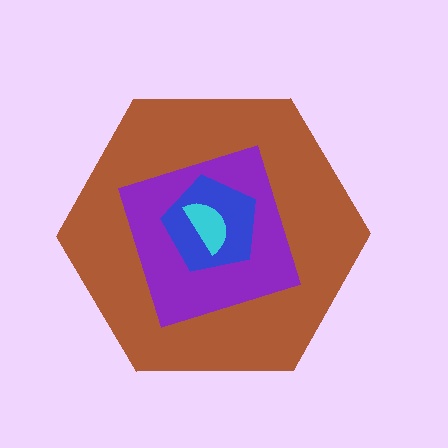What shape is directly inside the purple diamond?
The blue pentagon.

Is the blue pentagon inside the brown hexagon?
Yes.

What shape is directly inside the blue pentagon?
The cyan semicircle.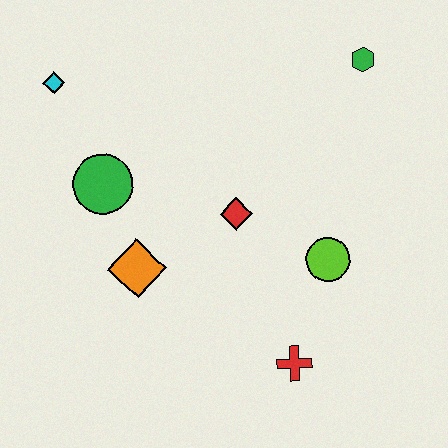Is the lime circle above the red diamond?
No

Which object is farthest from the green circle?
The green hexagon is farthest from the green circle.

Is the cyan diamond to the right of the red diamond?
No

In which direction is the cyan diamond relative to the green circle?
The cyan diamond is above the green circle.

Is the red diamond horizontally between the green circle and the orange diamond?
No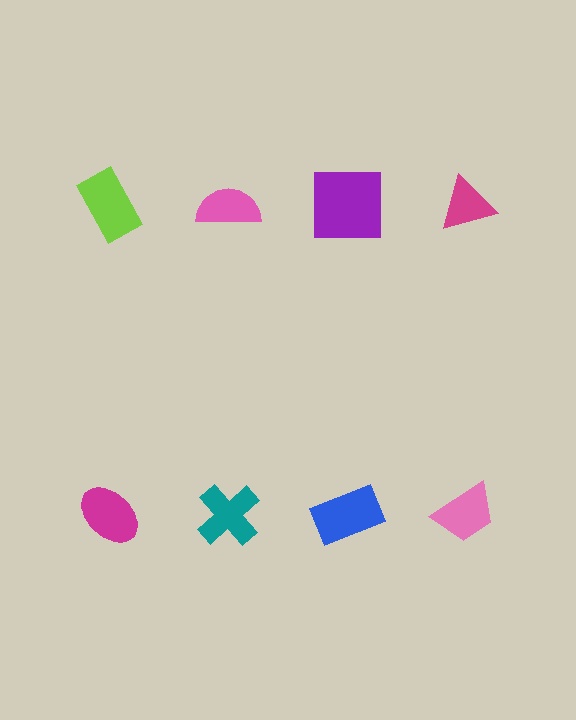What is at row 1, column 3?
A purple square.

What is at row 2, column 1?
A magenta ellipse.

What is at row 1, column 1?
A lime rectangle.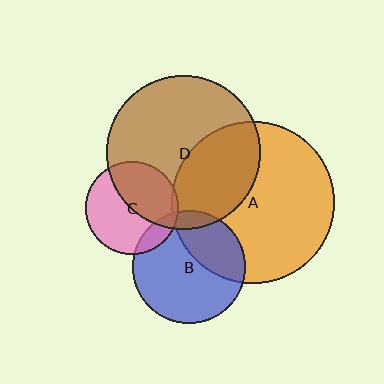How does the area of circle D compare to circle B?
Approximately 1.9 times.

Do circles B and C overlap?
Yes.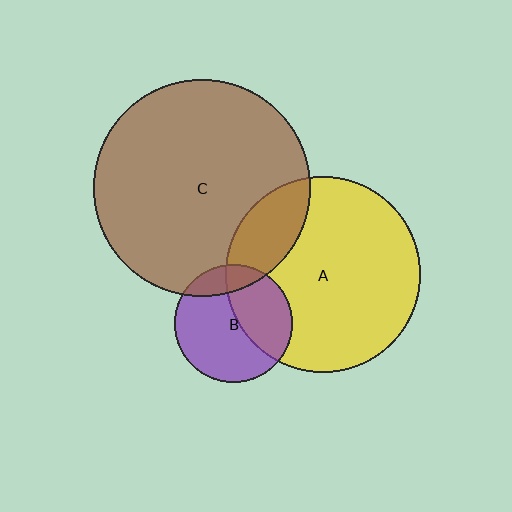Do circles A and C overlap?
Yes.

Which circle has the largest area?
Circle C (brown).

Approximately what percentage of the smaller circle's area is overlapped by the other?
Approximately 20%.